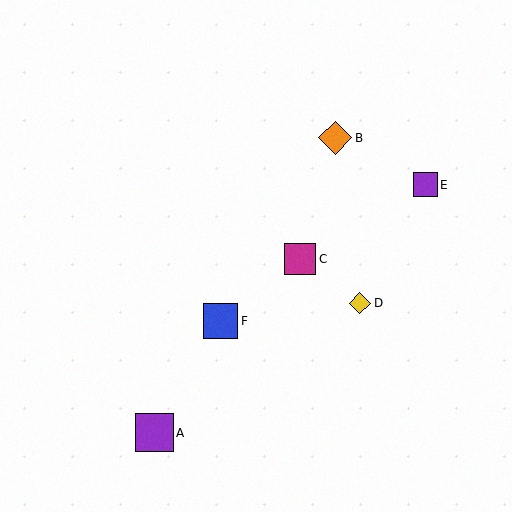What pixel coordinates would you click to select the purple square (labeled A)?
Click at (154, 433) to select the purple square A.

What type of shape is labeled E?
Shape E is a purple square.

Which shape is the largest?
The purple square (labeled A) is the largest.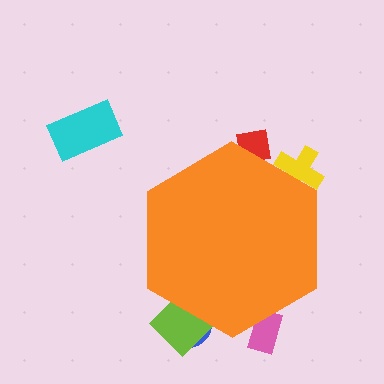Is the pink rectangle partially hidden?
Yes, the pink rectangle is partially hidden behind the orange hexagon.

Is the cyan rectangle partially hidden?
No, the cyan rectangle is fully visible.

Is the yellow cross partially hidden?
Yes, the yellow cross is partially hidden behind the orange hexagon.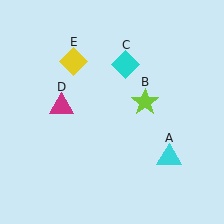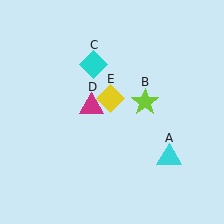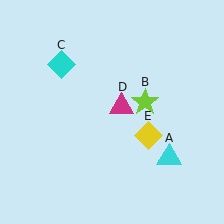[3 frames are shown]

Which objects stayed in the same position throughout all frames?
Cyan triangle (object A) and lime star (object B) remained stationary.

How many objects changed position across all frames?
3 objects changed position: cyan diamond (object C), magenta triangle (object D), yellow diamond (object E).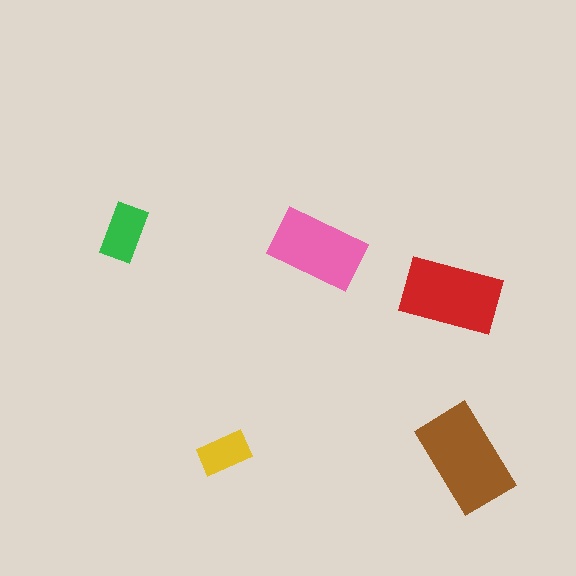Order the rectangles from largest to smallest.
the brown one, the red one, the pink one, the green one, the yellow one.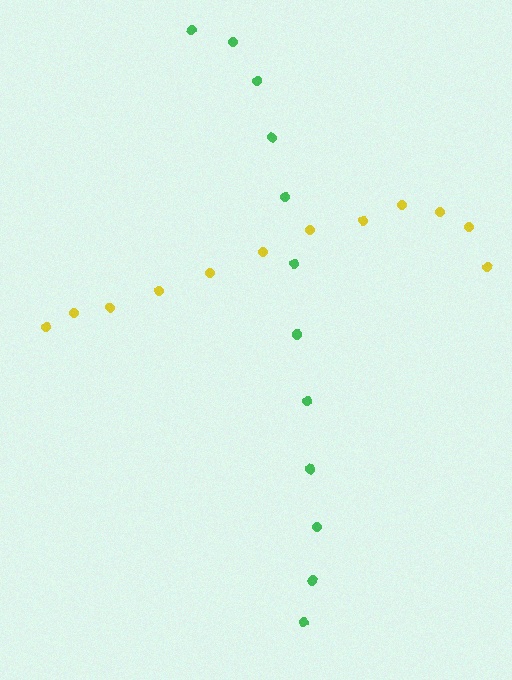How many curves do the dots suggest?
There are 2 distinct paths.